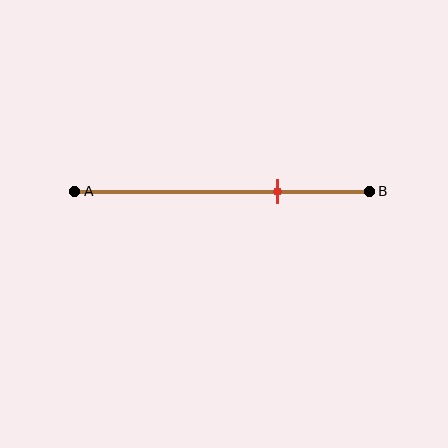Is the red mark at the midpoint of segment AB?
No, the mark is at about 70% from A, not at the 50% midpoint.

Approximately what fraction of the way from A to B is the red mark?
The red mark is approximately 70% of the way from A to B.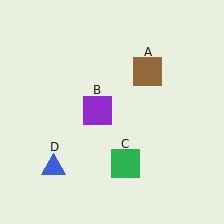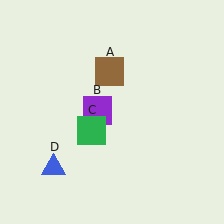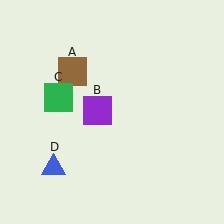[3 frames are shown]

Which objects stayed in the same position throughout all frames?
Purple square (object B) and blue triangle (object D) remained stationary.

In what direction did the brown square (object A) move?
The brown square (object A) moved left.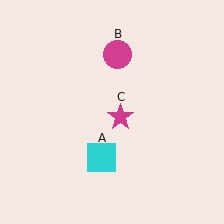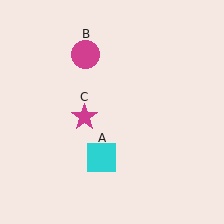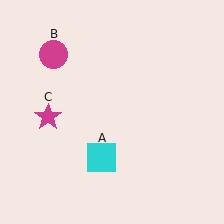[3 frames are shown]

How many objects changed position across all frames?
2 objects changed position: magenta circle (object B), magenta star (object C).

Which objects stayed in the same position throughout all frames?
Cyan square (object A) remained stationary.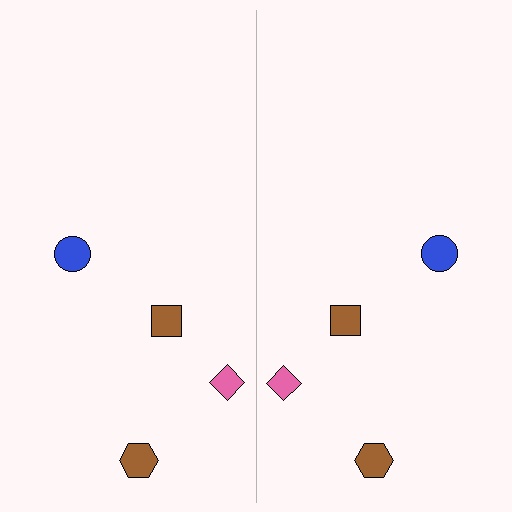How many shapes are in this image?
There are 8 shapes in this image.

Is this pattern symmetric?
Yes, this pattern has bilateral (reflection) symmetry.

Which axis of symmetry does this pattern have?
The pattern has a vertical axis of symmetry running through the center of the image.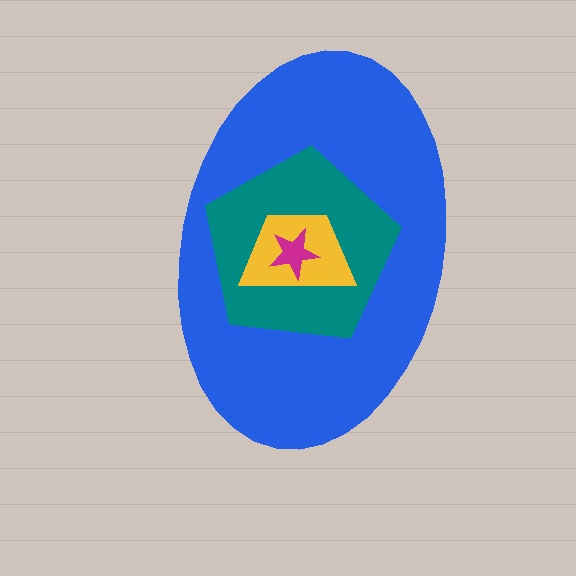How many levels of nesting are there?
4.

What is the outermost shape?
The blue ellipse.